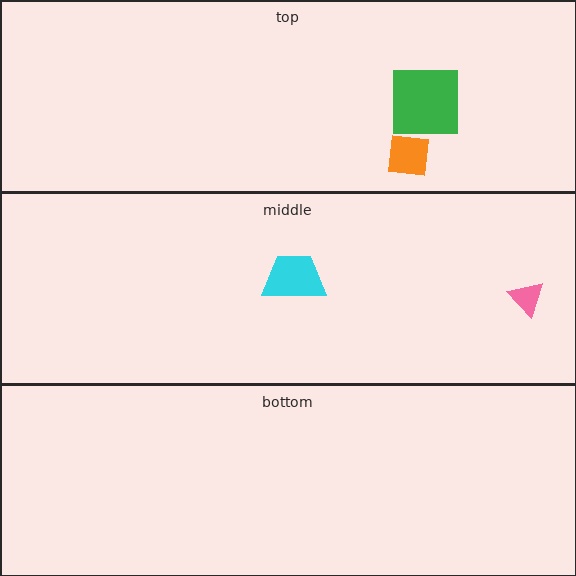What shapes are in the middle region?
The cyan trapezoid, the pink triangle.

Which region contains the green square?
The top region.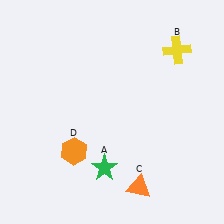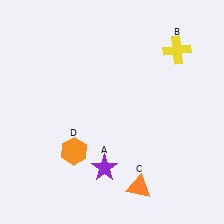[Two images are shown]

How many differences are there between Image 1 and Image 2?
There is 1 difference between the two images.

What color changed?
The star (A) changed from green in Image 1 to purple in Image 2.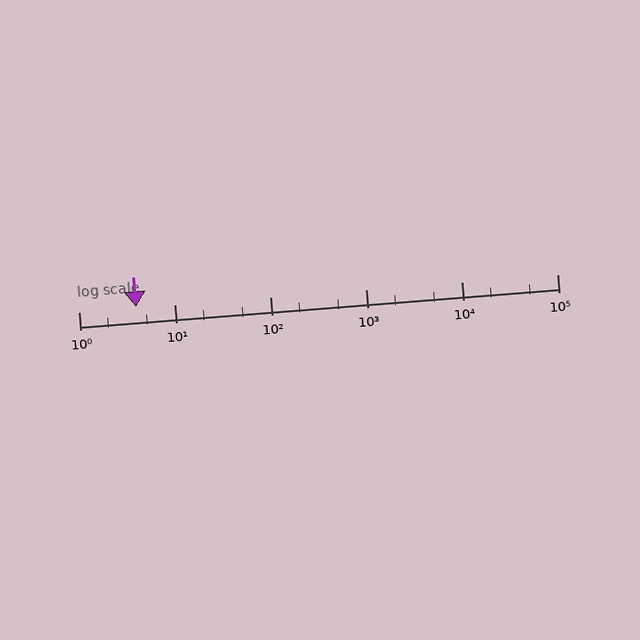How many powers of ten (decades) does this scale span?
The scale spans 5 decades, from 1 to 100000.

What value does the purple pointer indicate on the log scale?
The pointer indicates approximately 4.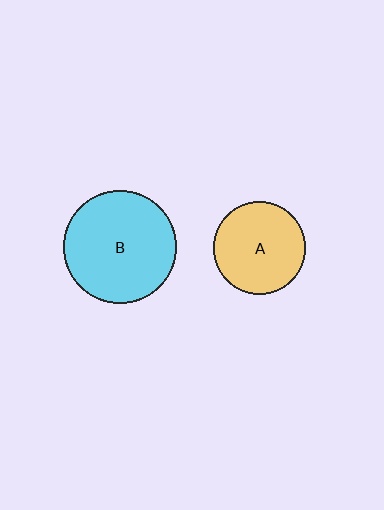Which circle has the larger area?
Circle B (cyan).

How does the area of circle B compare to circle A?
Approximately 1.5 times.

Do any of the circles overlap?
No, none of the circles overlap.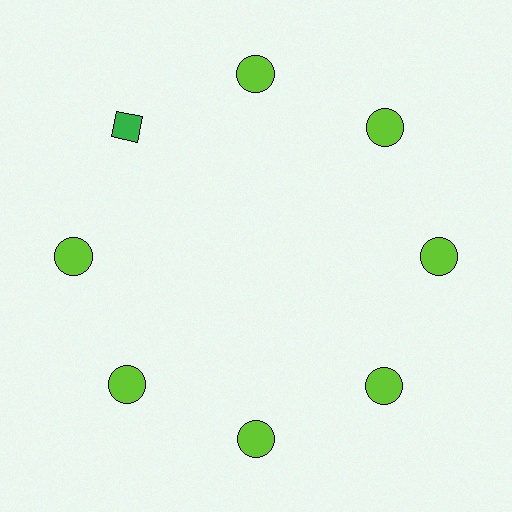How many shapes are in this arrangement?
There are 8 shapes arranged in a ring pattern.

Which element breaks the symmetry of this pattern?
The green diamond at roughly the 10 o'clock position breaks the symmetry. All other shapes are lime circles.